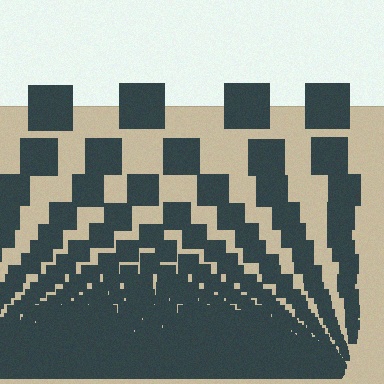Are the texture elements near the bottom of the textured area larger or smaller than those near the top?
Smaller. The gradient is inverted — elements near the bottom are smaller and denser.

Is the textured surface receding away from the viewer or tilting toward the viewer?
The surface appears to tilt toward the viewer. Texture elements get larger and sparser toward the top.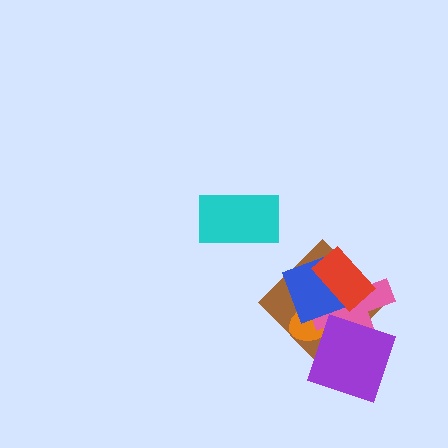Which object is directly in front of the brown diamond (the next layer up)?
The orange ellipse is directly in front of the brown diamond.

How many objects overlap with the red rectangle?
3 objects overlap with the red rectangle.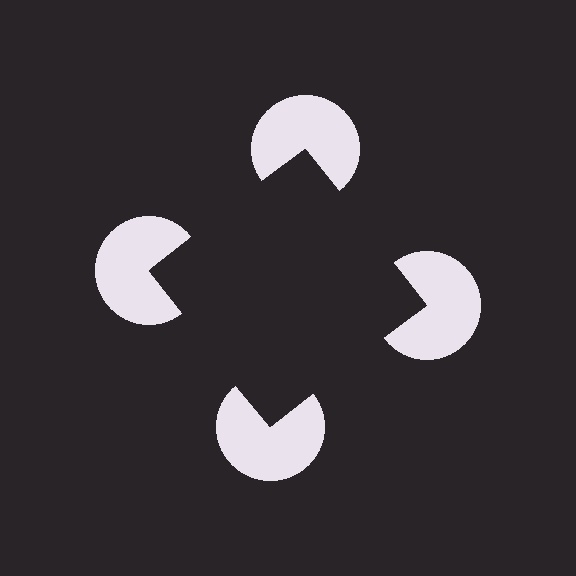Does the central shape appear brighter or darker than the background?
It typically appears slightly darker than the background, even though no actual brightness change is drawn.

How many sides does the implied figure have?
4 sides.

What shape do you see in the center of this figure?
An illusory square — its edges are inferred from the aligned wedge cuts in the pac-man discs, not physically drawn.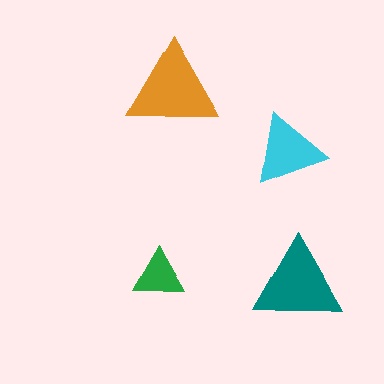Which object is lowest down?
The teal triangle is bottommost.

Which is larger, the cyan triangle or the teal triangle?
The teal one.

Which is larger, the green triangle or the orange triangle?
The orange one.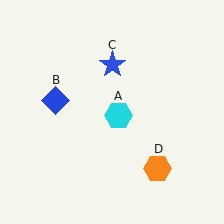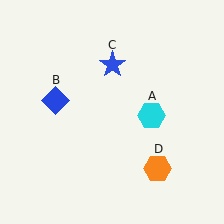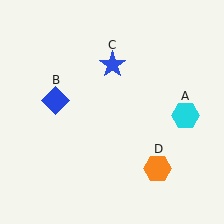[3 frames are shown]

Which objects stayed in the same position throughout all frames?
Blue diamond (object B) and blue star (object C) and orange hexagon (object D) remained stationary.